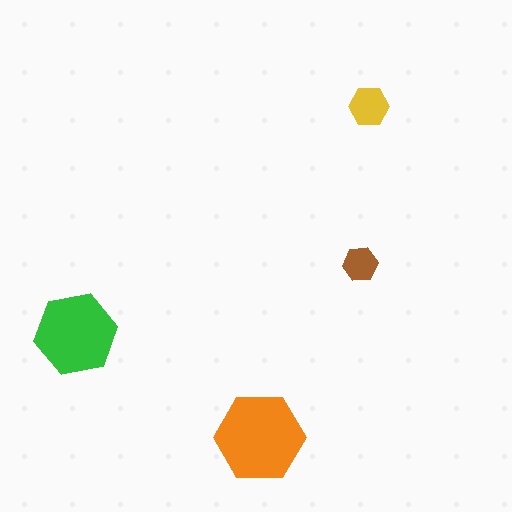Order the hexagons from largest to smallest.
the orange one, the green one, the yellow one, the brown one.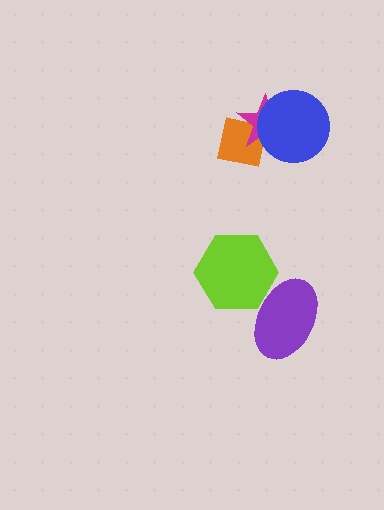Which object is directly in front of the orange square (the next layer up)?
The magenta star is directly in front of the orange square.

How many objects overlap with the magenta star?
2 objects overlap with the magenta star.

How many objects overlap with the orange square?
2 objects overlap with the orange square.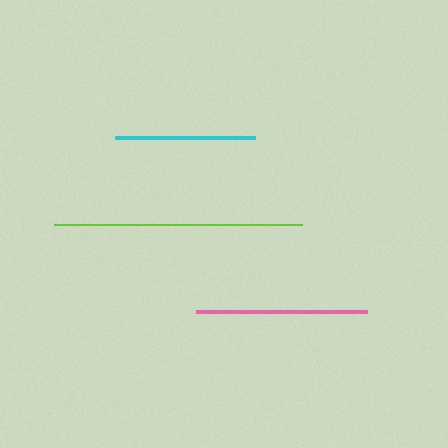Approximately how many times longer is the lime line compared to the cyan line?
The lime line is approximately 1.8 times the length of the cyan line.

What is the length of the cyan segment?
The cyan segment is approximately 140 pixels long.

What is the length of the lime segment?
The lime segment is approximately 248 pixels long.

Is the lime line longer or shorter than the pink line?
The lime line is longer than the pink line.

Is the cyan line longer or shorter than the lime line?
The lime line is longer than the cyan line.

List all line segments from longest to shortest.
From longest to shortest: lime, pink, cyan.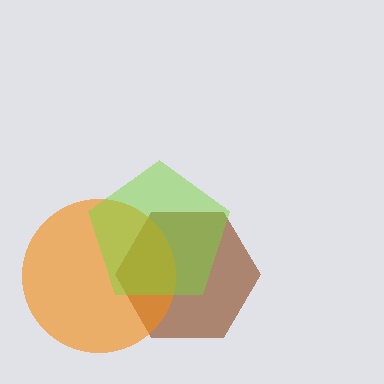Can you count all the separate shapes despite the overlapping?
Yes, there are 3 separate shapes.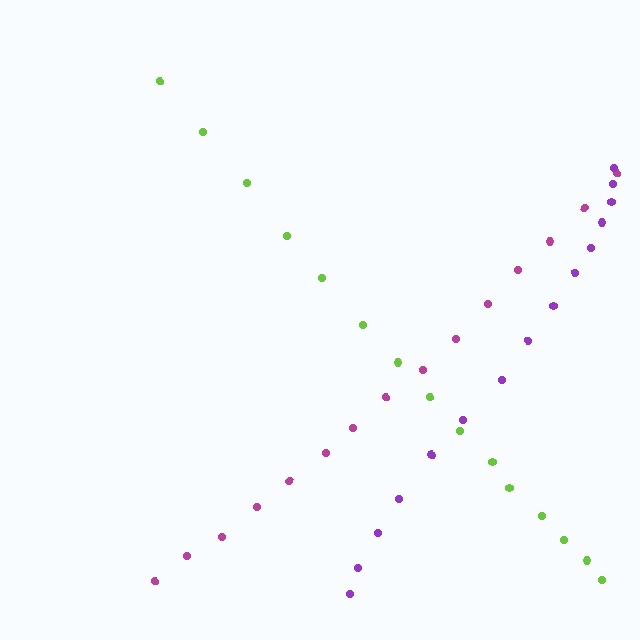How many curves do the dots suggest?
There are 3 distinct paths.